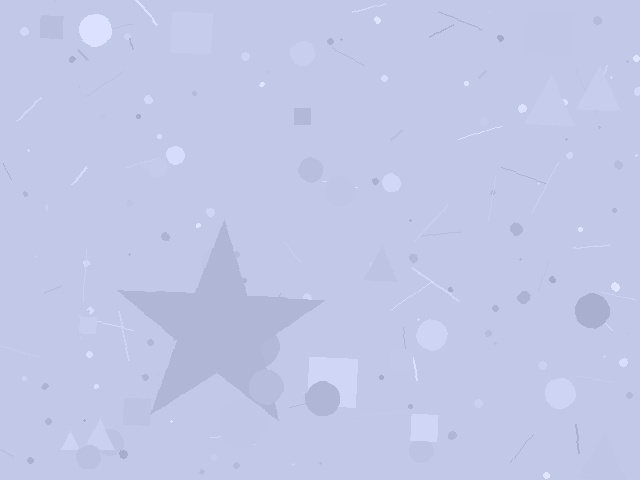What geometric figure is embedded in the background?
A star is embedded in the background.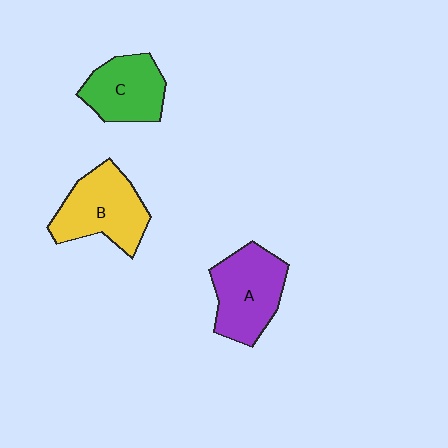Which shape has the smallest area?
Shape C (green).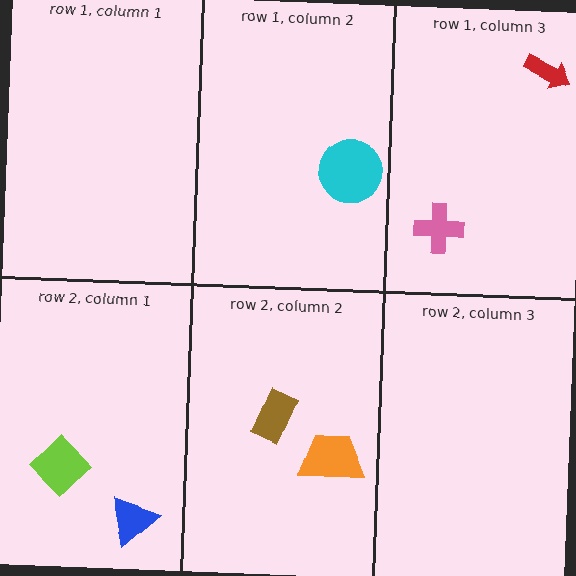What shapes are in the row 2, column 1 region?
The blue triangle, the lime diamond.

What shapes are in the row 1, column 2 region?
The cyan circle.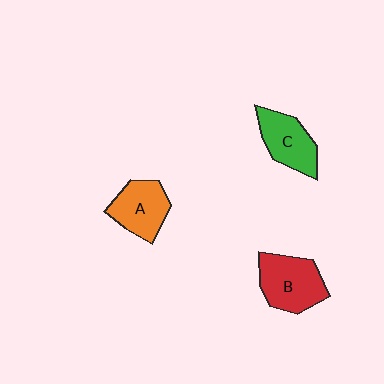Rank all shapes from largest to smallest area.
From largest to smallest: B (red), C (green), A (orange).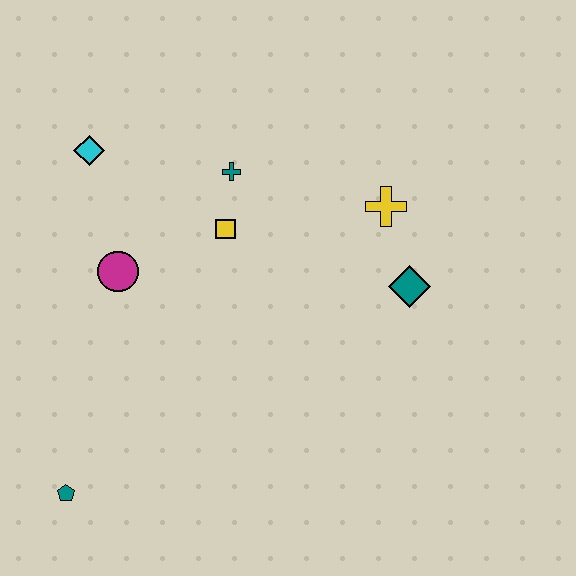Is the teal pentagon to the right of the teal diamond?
No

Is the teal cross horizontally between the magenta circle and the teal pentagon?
No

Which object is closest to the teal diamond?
The yellow cross is closest to the teal diamond.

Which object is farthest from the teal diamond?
The teal pentagon is farthest from the teal diamond.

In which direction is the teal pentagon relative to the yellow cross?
The teal pentagon is to the left of the yellow cross.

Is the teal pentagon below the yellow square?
Yes